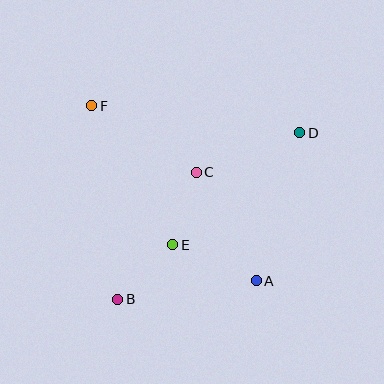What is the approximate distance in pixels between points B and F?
The distance between B and F is approximately 195 pixels.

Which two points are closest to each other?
Points C and E are closest to each other.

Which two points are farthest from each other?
Points B and D are farthest from each other.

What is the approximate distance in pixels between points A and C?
The distance between A and C is approximately 124 pixels.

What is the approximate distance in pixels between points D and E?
The distance between D and E is approximately 169 pixels.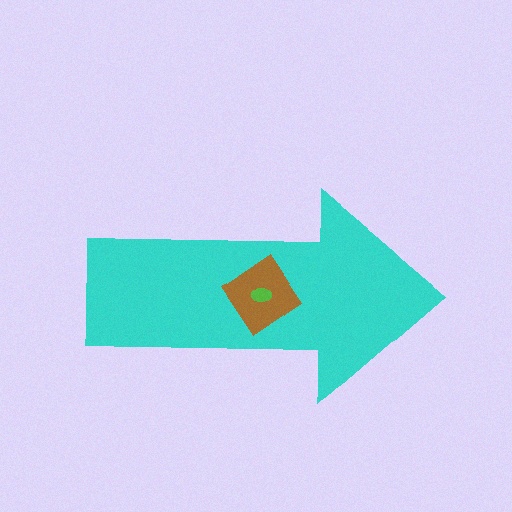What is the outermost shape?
The cyan arrow.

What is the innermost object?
The lime ellipse.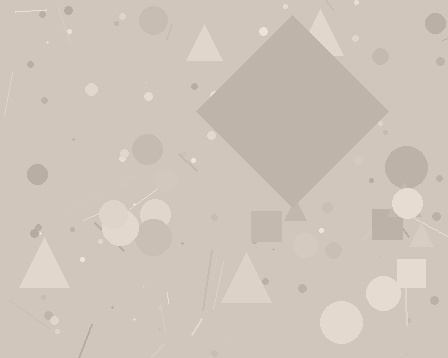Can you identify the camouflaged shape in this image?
The camouflaged shape is a diamond.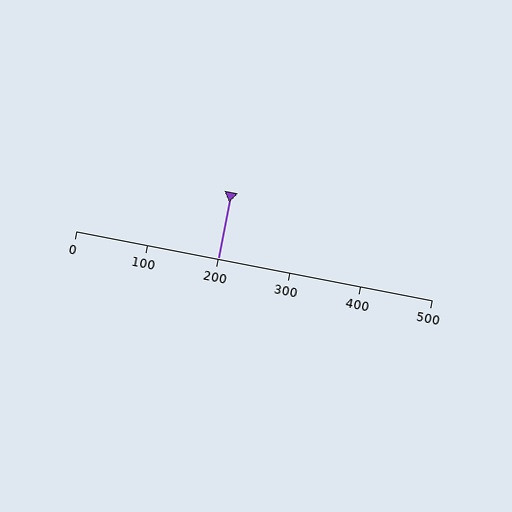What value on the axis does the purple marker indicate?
The marker indicates approximately 200.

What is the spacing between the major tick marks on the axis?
The major ticks are spaced 100 apart.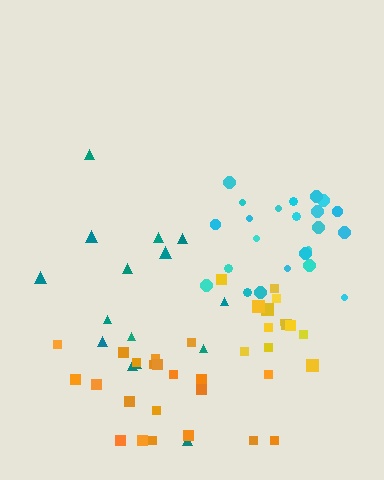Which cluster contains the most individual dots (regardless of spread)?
Cyan (23).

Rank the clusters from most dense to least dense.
yellow, cyan, orange, teal.